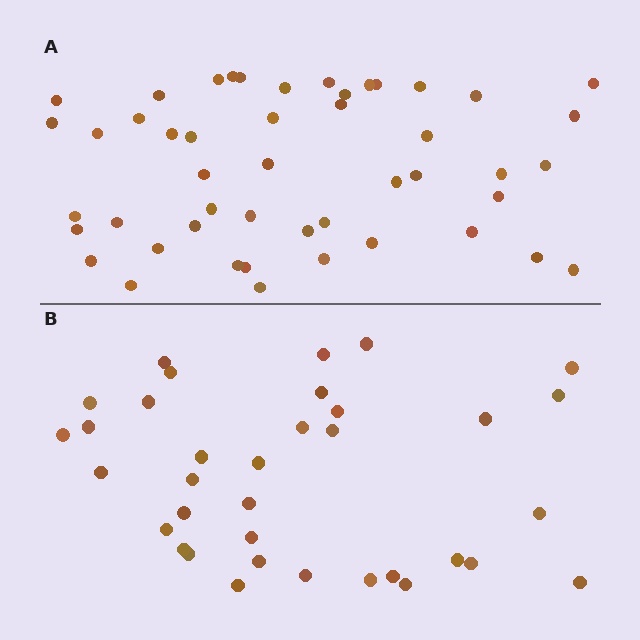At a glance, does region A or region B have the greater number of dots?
Region A (the top region) has more dots.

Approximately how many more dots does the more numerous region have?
Region A has approximately 15 more dots than region B.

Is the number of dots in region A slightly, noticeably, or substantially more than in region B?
Region A has noticeably more, but not dramatically so. The ratio is roughly 1.4 to 1.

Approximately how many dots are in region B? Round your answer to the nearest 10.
About 40 dots. (The exact count is 35, which rounds to 40.)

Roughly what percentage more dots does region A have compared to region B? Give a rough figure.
About 35% more.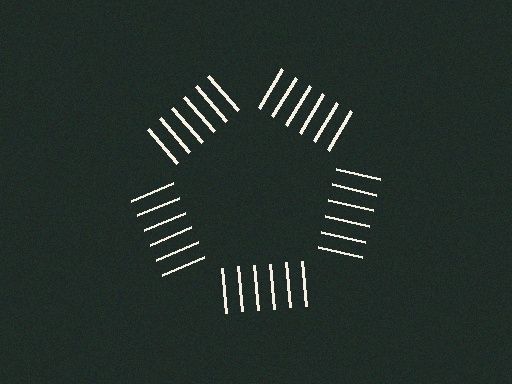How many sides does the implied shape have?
5 sides — the line-ends trace a pentagon.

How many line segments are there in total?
30 — 6 along each of the 5 edges.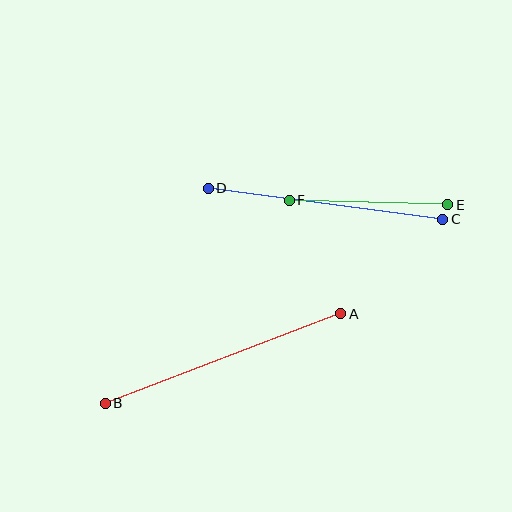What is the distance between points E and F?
The distance is approximately 159 pixels.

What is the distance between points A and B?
The distance is approximately 252 pixels.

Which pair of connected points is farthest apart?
Points A and B are farthest apart.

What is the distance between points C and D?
The distance is approximately 236 pixels.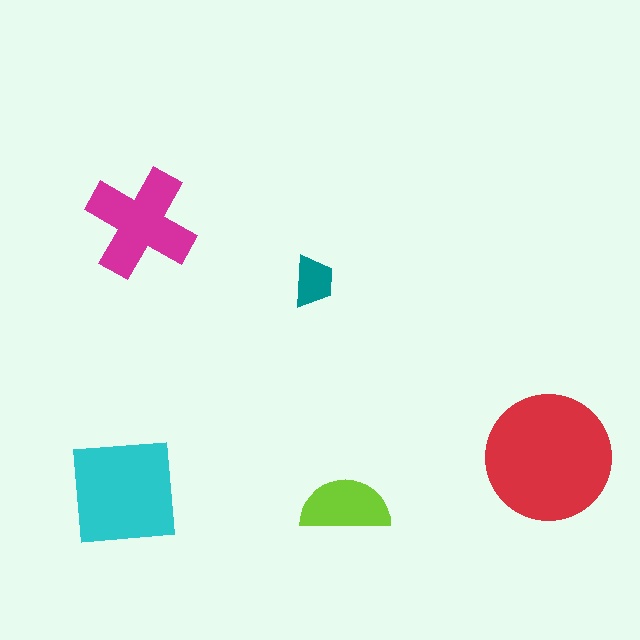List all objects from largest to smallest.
The red circle, the cyan square, the magenta cross, the lime semicircle, the teal trapezoid.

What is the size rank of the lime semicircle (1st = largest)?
4th.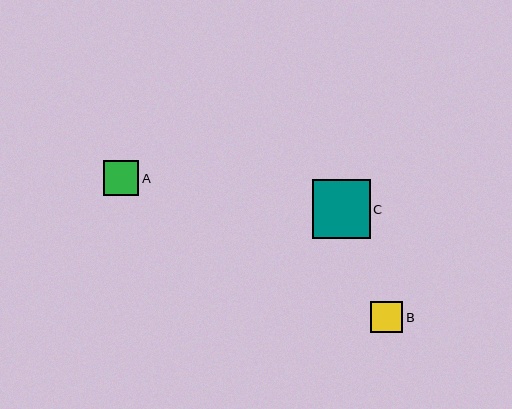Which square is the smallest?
Square B is the smallest with a size of approximately 32 pixels.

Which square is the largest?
Square C is the largest with a size of approximately 58 pixels.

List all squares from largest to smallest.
From largest to smallest: C, A, B.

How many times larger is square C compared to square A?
Square C is approximately 1.7 times the size of square A.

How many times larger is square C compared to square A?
Square C is approximately 1.7 times the size of square A.